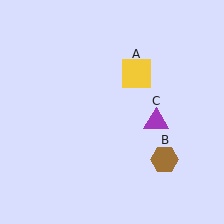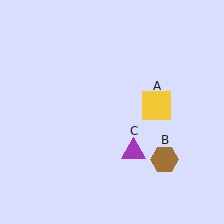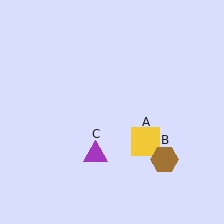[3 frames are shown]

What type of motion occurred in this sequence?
The yellow square (object A), purple triangle (object C) rotated clockwise around the center of the scene.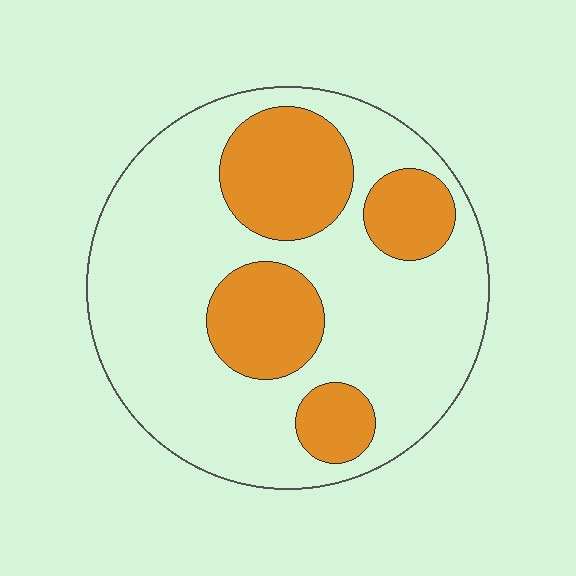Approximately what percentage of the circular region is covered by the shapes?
Approximately 30%.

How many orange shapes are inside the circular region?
4.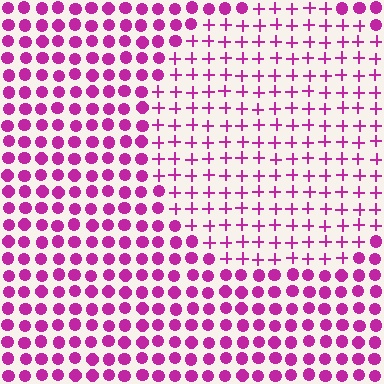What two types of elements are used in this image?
The image uses plus signs inside the circle region and circles outside it.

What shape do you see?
I see a circle.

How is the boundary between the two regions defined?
The boundary is defined by a change in element shape: plus signs inside vs. circles outside. All elements share the same color and spacing.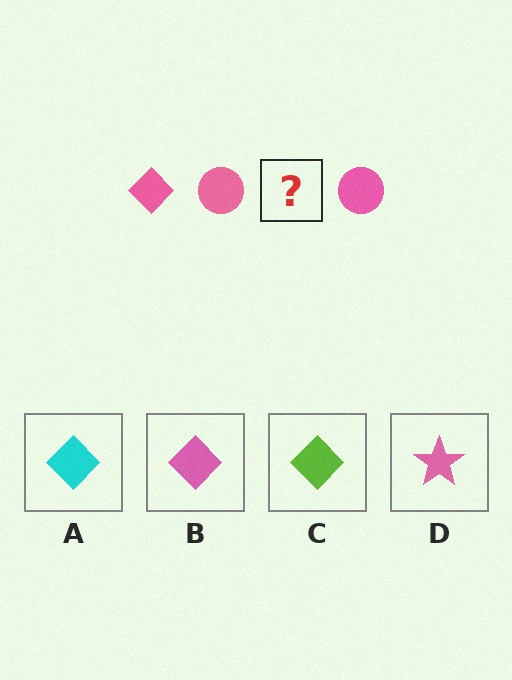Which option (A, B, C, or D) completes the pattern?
B.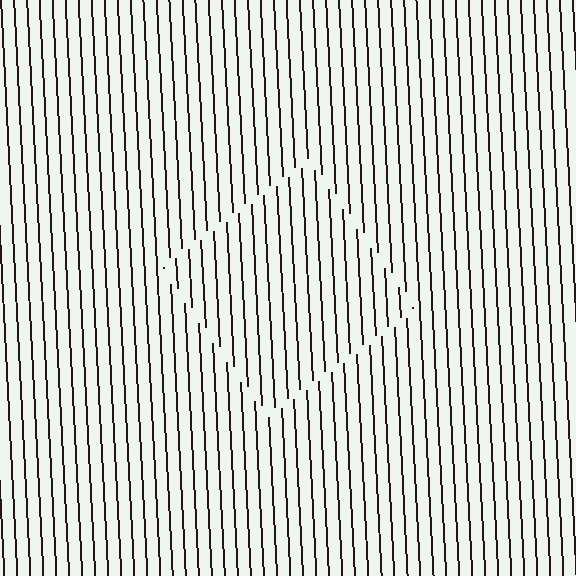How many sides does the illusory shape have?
4 sides — the line-ends trace a square.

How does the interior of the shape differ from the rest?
The interior of the shape contains the same grating, shifted by half a period — the contour is defined by the phase discontinuity where line-ends from the inner and outer gratings abut.